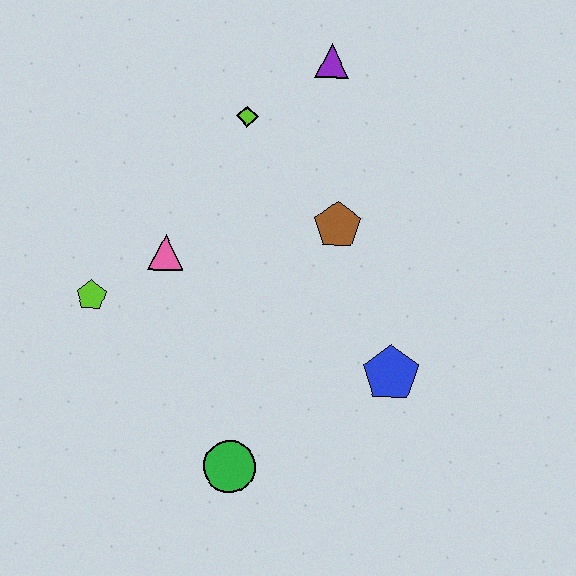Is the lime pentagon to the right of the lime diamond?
No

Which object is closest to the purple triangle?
The lime diamond is closest to the purple triangle.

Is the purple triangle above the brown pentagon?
Yes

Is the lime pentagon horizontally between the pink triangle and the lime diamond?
No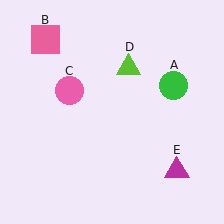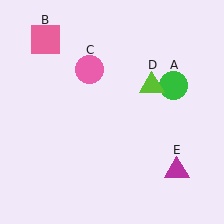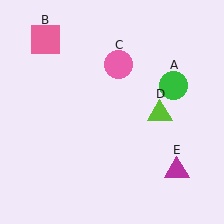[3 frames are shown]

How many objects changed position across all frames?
2 objects changed position: pink circle (object C), lime triangle (object D).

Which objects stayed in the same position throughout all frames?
Green circle (object A) and pink square (object B) and magenta triangle (object E) remained stationary.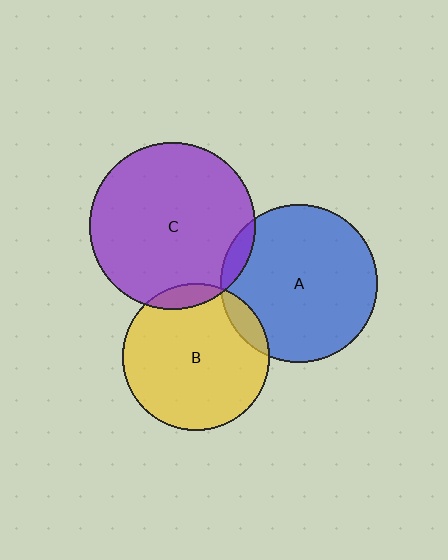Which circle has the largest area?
Circle C (purple).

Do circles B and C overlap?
Yes.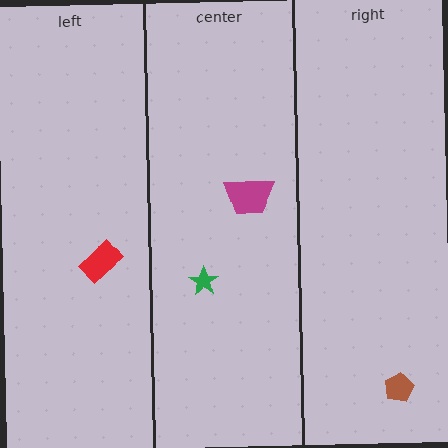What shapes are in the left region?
The red rectangle.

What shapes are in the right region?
The brown pentagon.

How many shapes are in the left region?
1.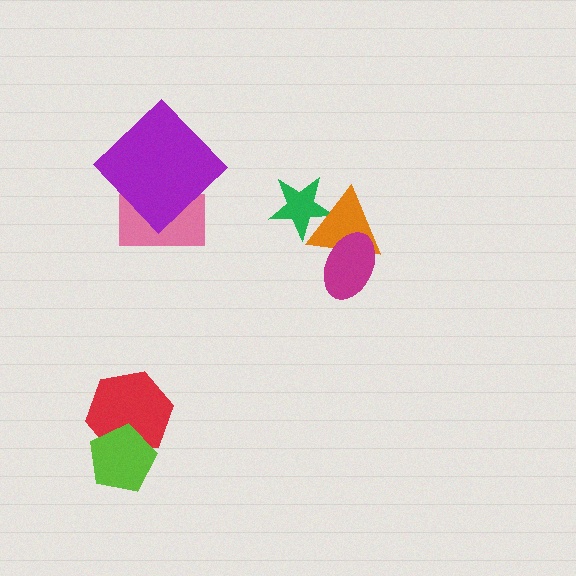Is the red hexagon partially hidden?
Yes, it is partially covered by another shape.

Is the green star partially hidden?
Yes, it is partially covered by another shape.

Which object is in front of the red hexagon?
The lime pentagon is in front of the red hexagon.